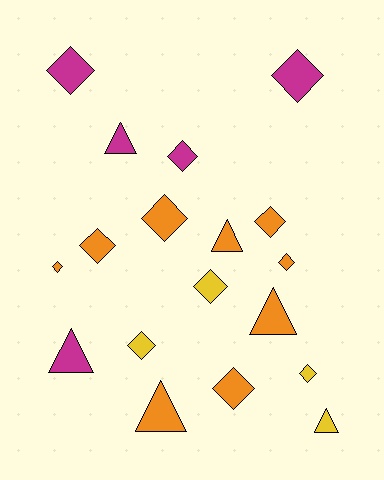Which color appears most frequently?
Orange, with 9 objects.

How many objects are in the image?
There are 18 objects.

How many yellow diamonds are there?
There are 3 yellow diamonds.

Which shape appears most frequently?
Diamond, with 12 objects.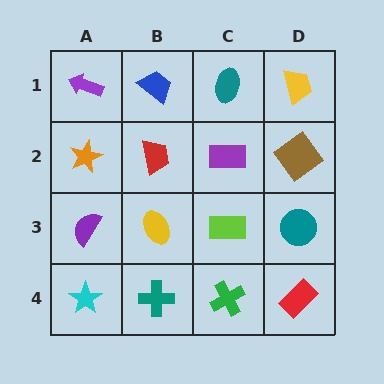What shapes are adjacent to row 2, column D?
A yellow trapezoid (row 1, column D), a teal circle (row 3, column D), a purple rectangle (row 2, column C).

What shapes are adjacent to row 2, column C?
A teal ellipse (row 1, column C), a lime rectangle (row 3, column C), a red trapezoid (row 2, column B), a brown diamond (row 2, column D).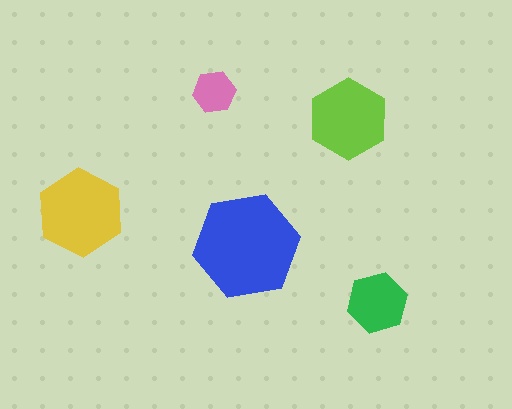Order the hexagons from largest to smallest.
the blue one, the yellow one, the lime one, the green one, the pink one.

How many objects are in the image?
There are 5 objects in the image.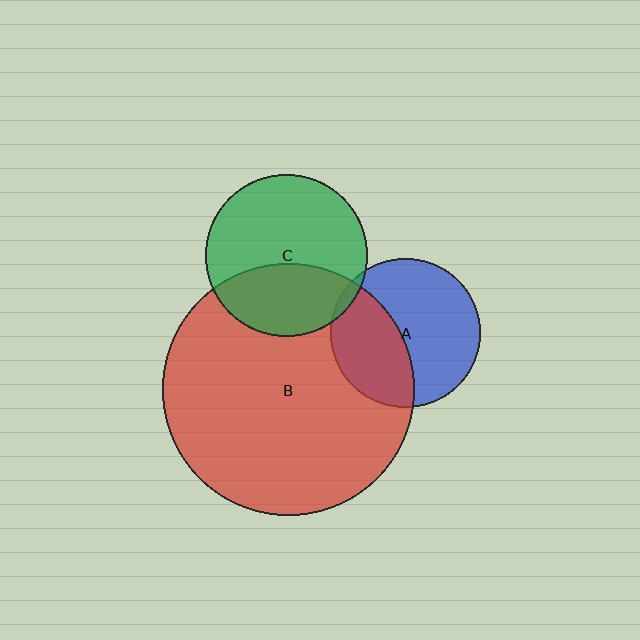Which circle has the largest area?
Circle B (red).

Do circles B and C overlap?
Yes.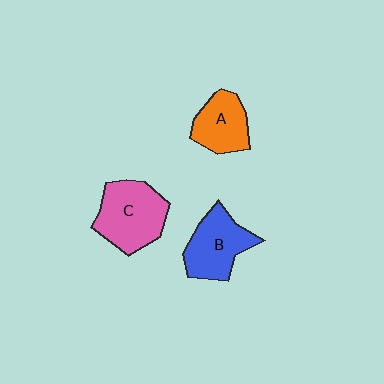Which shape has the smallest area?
Shape A (orange).